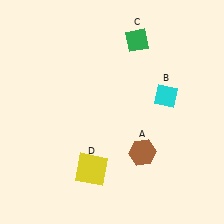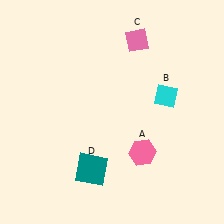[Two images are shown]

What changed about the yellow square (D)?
In Image 1, D is yellow. In Image 2, it changed to teal.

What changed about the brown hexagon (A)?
In Image 1, A is brown. In Image 2, it changed to pink.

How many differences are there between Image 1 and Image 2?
There are 3 differences between the two images.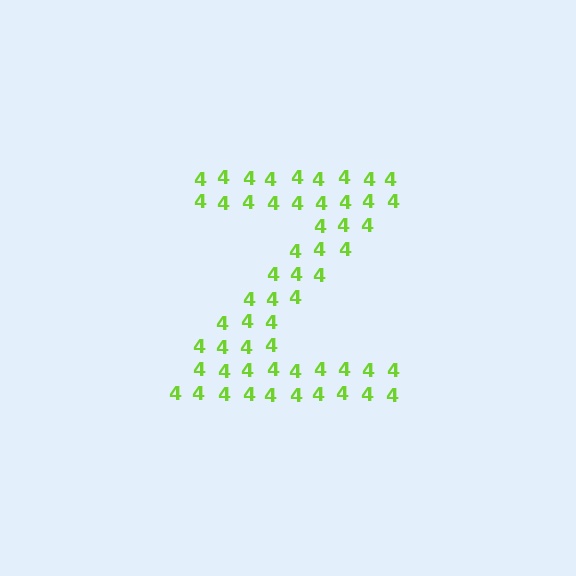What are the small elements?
The small elements are digit 4's.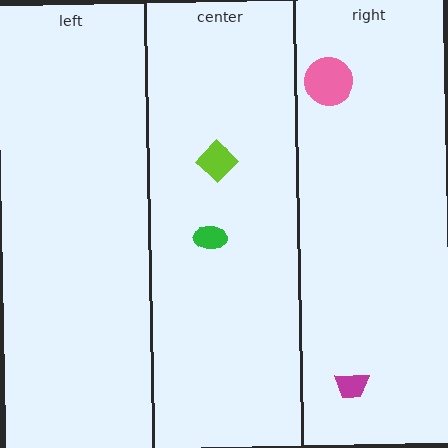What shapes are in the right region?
The pink circle, the magenta trapezoid.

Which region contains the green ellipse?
The center region.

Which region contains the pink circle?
The right region.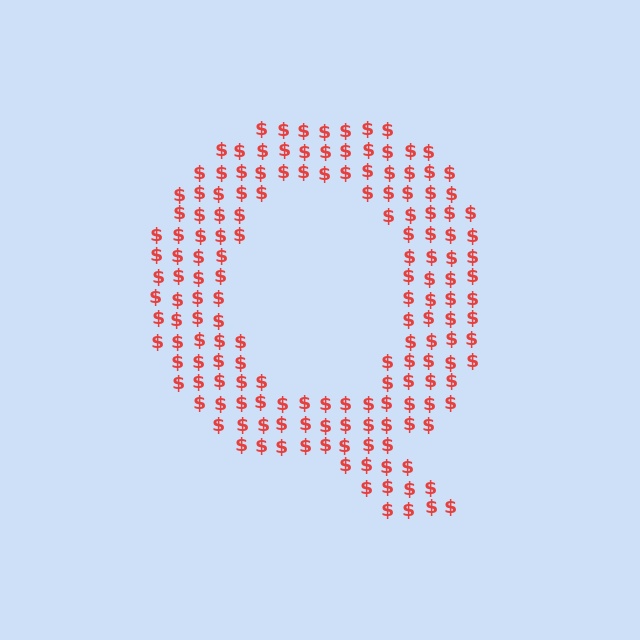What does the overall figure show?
The overall figure shows the letter Q.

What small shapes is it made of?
It is made of small dollar signs.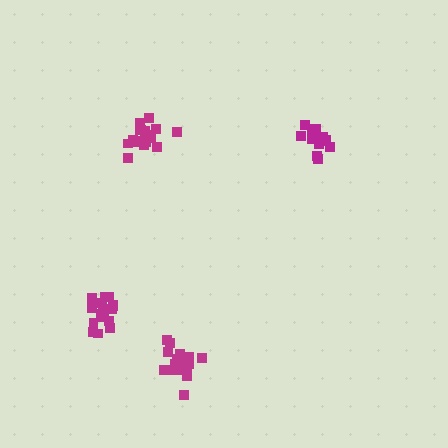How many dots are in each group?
Group 1: 17 dots, Group 2: 16 dots, Group 3: 19 dots, Group 4: 19 dots (71 total).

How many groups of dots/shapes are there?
There are 4 groups.